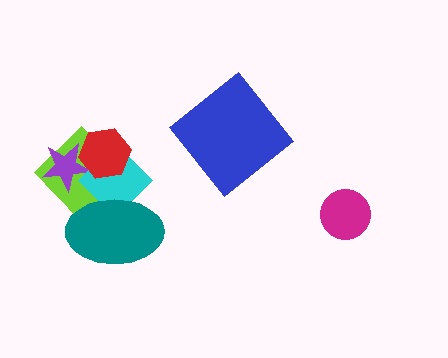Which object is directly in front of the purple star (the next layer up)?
The cyan diamond is directly in front of the purple star.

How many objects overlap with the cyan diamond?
4 objects overlap with the cyan diamond.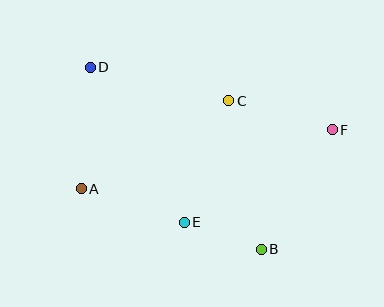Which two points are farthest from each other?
Points A and F are farthest from each other.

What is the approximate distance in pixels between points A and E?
The distance between A and E is approximately 108 pixels.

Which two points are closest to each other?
Points B and E are closest to each other.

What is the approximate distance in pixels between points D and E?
The distance between D and E is approximately 181 pixels.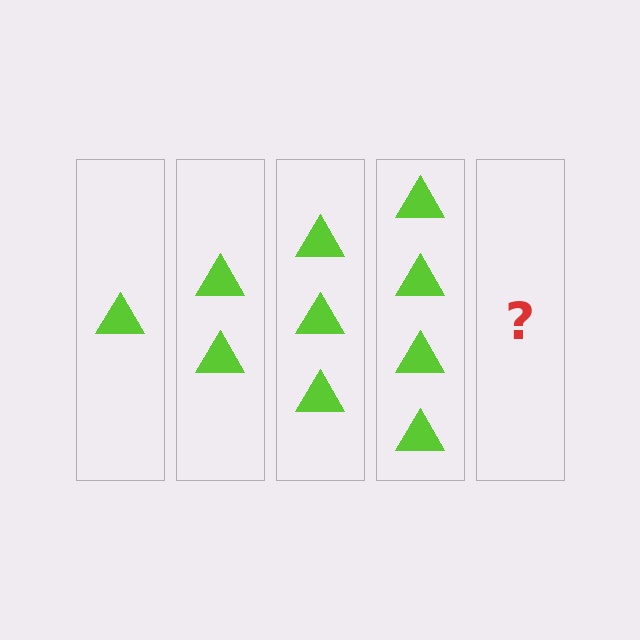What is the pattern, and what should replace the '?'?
The pattern is that each step adds one more triangle. The '?' should be 5 triangles.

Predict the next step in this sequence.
The next step is 5 triangles.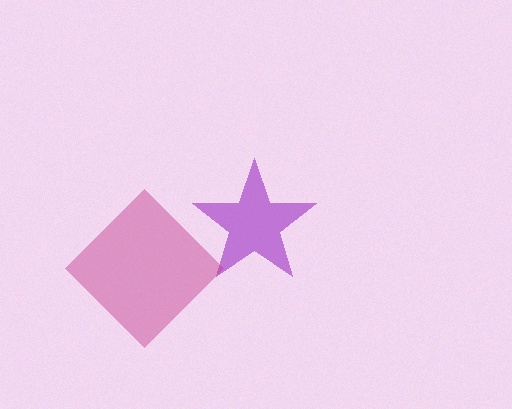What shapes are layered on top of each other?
The layered shapes are: a purple star, a magenta diamond.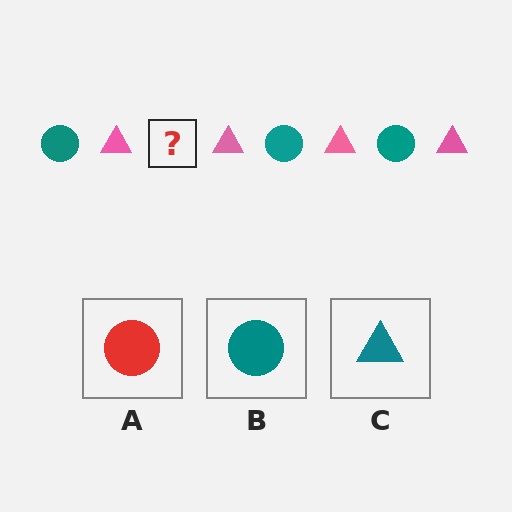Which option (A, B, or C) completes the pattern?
B.